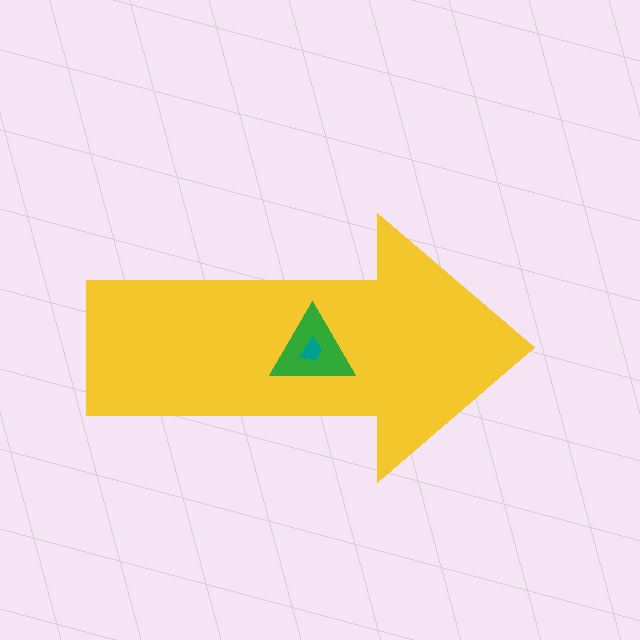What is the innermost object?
The teal trapezoid.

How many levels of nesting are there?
3.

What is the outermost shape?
The yellow arrow.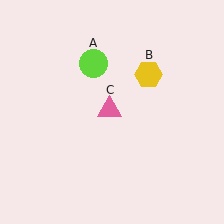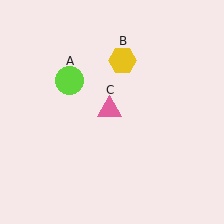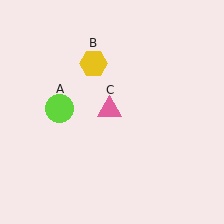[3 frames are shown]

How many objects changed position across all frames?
2 objects changed position: lime circle (object A), yellow hexagon (object B).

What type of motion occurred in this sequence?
The lime circle (object A), yellow hexagon (object B) rotated counterclockwise around the center of the scene.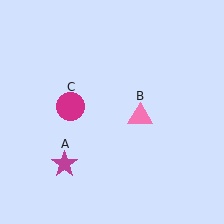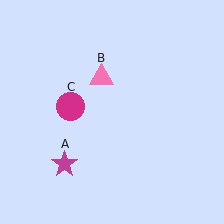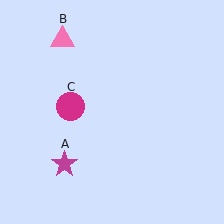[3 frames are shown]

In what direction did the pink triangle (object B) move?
The pink triangle (object B) moved up and to the left.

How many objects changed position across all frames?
1 object changed position: pink triangle (object B).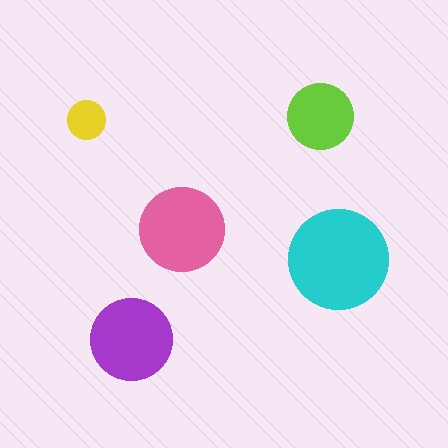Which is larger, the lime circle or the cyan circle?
The cyan one.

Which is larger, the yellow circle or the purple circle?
The purple one.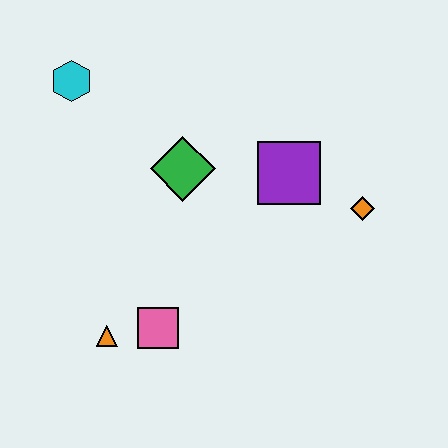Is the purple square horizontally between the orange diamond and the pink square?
Yes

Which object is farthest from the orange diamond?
The cyan hexagon is farthest from the orange diamond.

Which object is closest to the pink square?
The orange triangle is closest to the pink square.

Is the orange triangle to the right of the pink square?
No